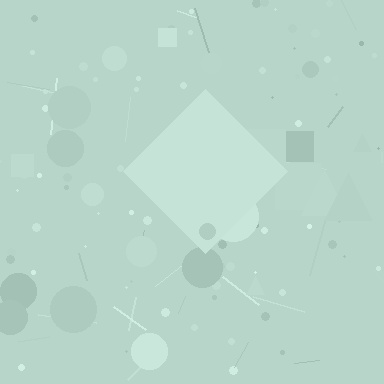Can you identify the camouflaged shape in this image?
The camouflaged shape is a diamond.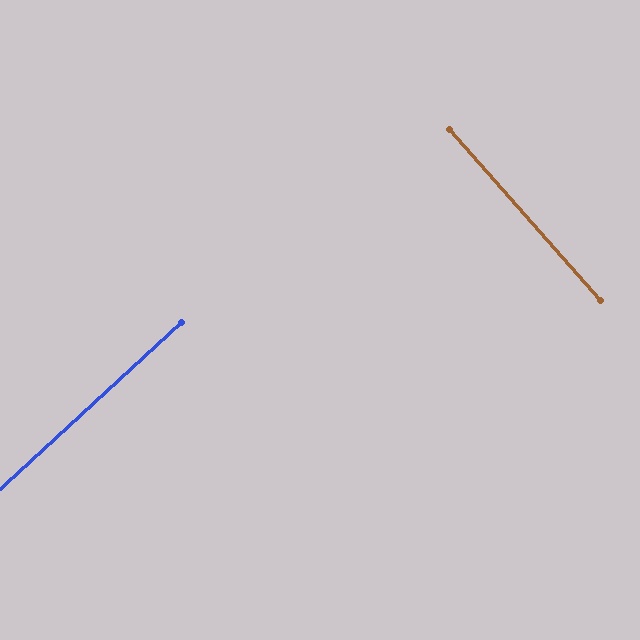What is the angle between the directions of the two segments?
Approximately 89 degrees.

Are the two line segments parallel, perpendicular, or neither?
Perpendicular — they meet at approximately 89°.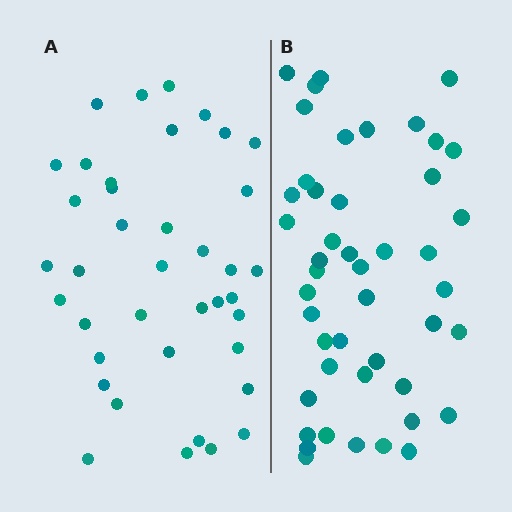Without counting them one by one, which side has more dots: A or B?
Region B (the right region) has more dots.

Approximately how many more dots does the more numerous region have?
Region B has roughly 8 or so more dots than region A.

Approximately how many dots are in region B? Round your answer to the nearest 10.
About 50 dots. (The exact count is 46, which rounds to 50.)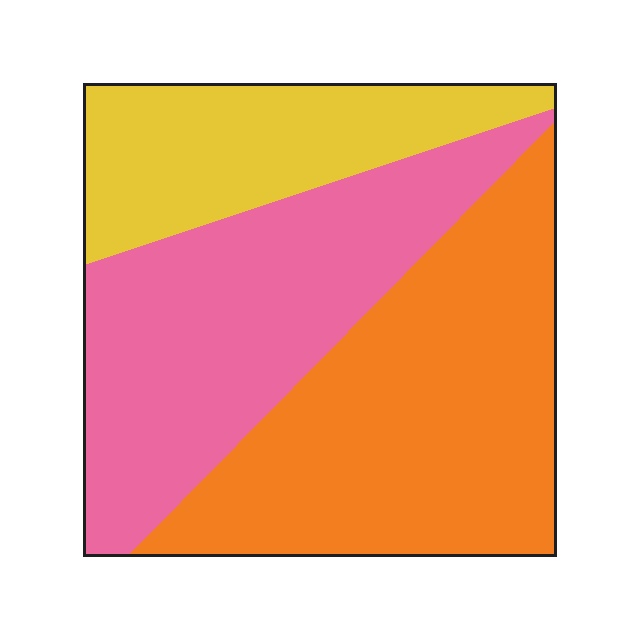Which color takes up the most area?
Orange, at roughly 40%.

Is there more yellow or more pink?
Pink.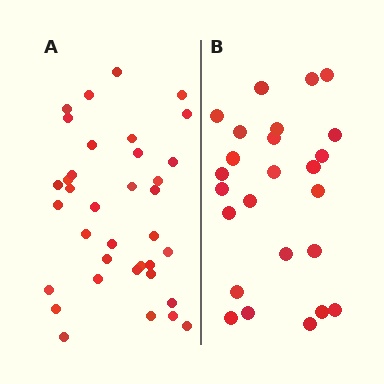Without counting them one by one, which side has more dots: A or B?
Region A (the left region) has more dots.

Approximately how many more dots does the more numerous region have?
Region A has roughly 12 or so more dots than region B.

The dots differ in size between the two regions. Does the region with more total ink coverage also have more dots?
No. Region B has more total ink coverage because its dots are larger, but region A actually contains more individual dots. Total area can be misleading — the number of items is what matters here.